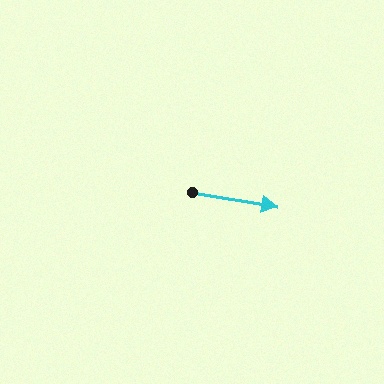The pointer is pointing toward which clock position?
Roughly 3 o'clock.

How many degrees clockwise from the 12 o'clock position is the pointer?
Approximately 100 degrees.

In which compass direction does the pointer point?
East.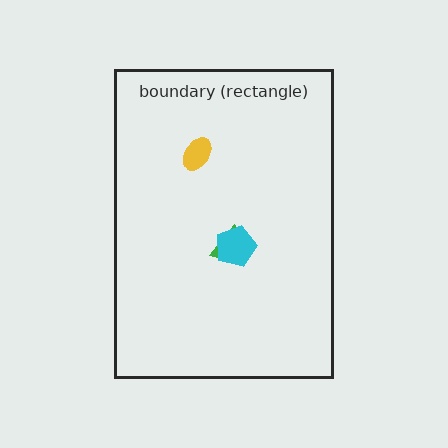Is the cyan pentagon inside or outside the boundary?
Inside.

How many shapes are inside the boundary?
3 inside, 0 outside.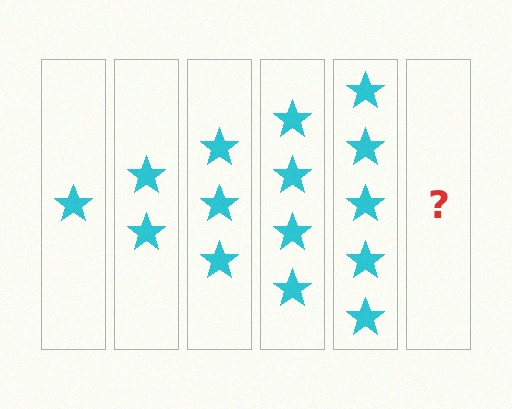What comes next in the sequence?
The next element should be 6 stars.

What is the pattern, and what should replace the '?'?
The pattern is that each step adds one more star. The '?' should be 6 stars.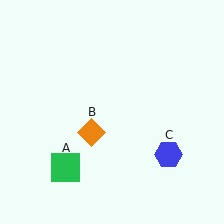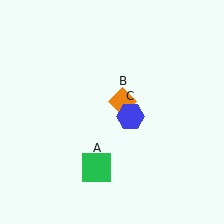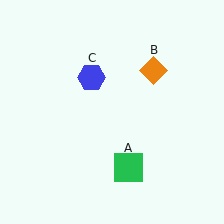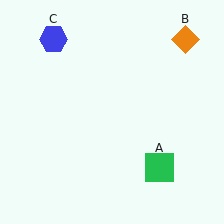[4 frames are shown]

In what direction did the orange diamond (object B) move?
The orange diamond (object B) moved up and to the right.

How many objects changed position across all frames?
3 objects changed position: green square (object A), orange diamond (object B), blue hexagon (object C).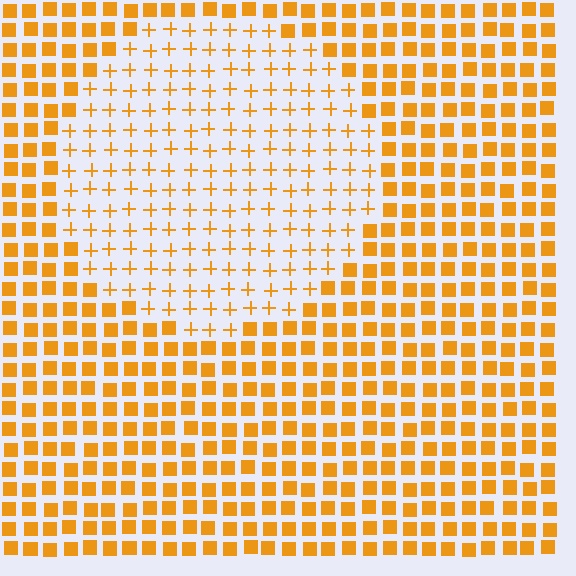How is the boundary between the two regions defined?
The boundary is defined by a change in element shape: plus signs inside vs. squares outside. All elements share the same color and spacing.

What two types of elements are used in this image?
The image uses plus signs inside the circle region and squares outside it.